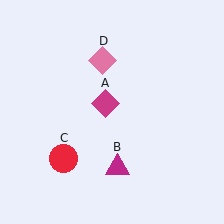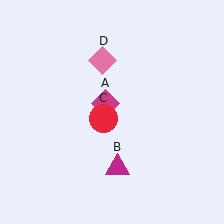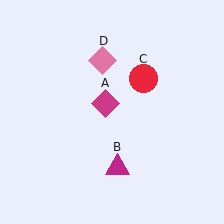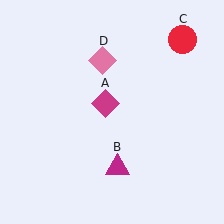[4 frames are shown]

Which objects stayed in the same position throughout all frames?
Magenta diamond (object A) and magenta triangle (object B) and pink diamond (object D) remained stationary.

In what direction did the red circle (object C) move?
The red circle (object C) moved up and to the right.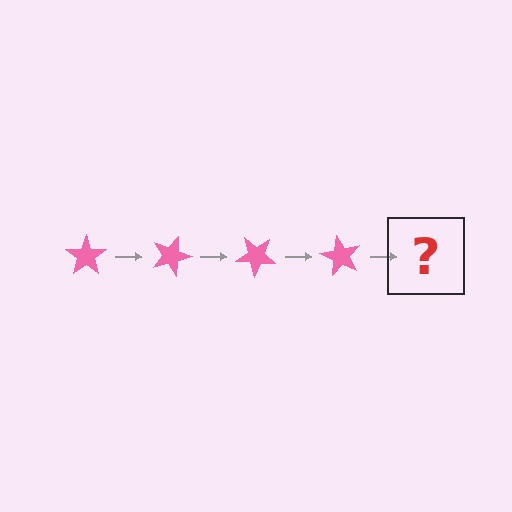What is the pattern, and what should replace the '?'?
The pattern is that the star rotates 20 degrees each step. The '?' should be a pink star rotated 80 degrees.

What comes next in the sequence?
The next element should be a pink star rotated 80 degrees.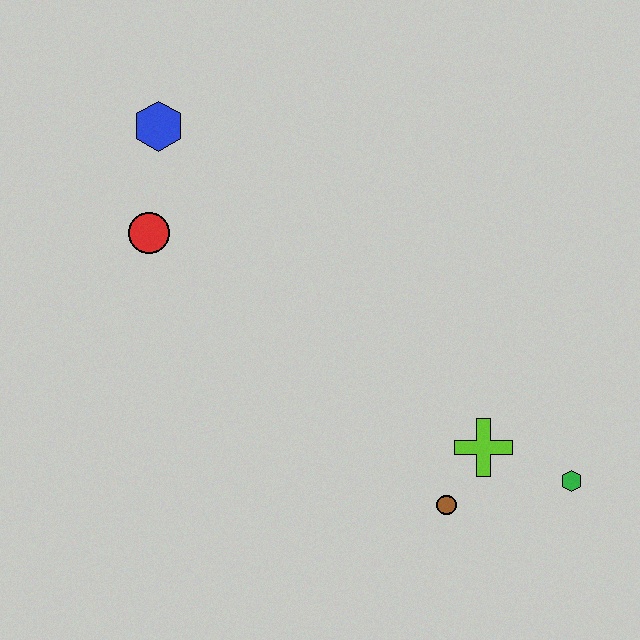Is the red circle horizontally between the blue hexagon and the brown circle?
No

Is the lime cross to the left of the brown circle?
No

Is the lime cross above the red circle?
No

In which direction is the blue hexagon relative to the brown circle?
The blue hexagon is above the brown circle.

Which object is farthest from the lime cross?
The blue hexagon is farthest from the lime cross.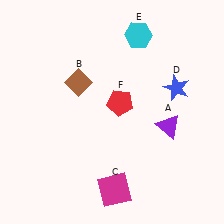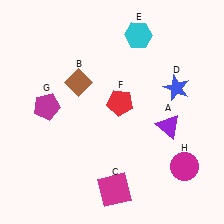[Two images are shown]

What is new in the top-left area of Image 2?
A magenta pentagon (G) was added in the top-left area of Image 2.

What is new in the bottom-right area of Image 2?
A magenta circle (H) was added in the bottom-right area of Image 2.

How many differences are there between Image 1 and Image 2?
There are 2 differences between the two images.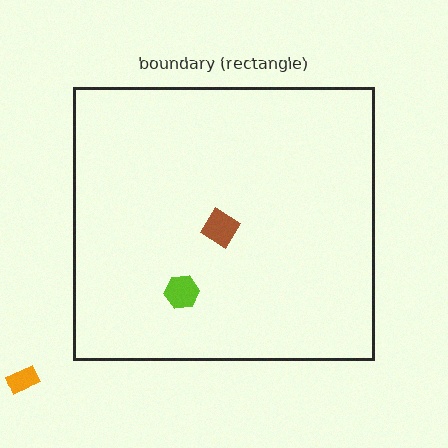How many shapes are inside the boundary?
2 inside, 1 outside.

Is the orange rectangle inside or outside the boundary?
Outside.